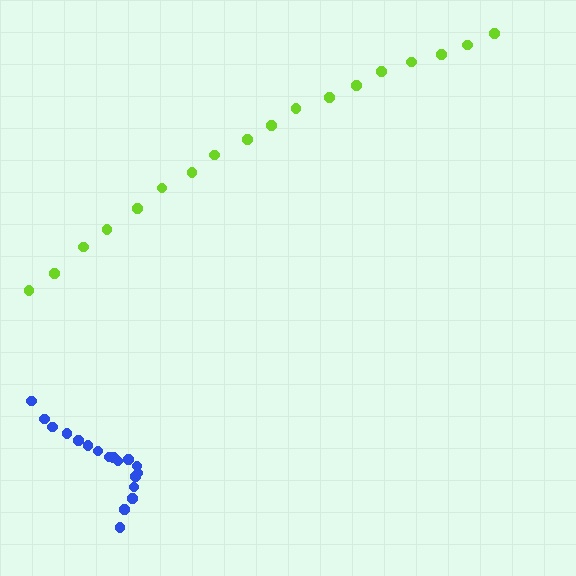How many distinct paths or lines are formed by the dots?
There are 2 distinct paths.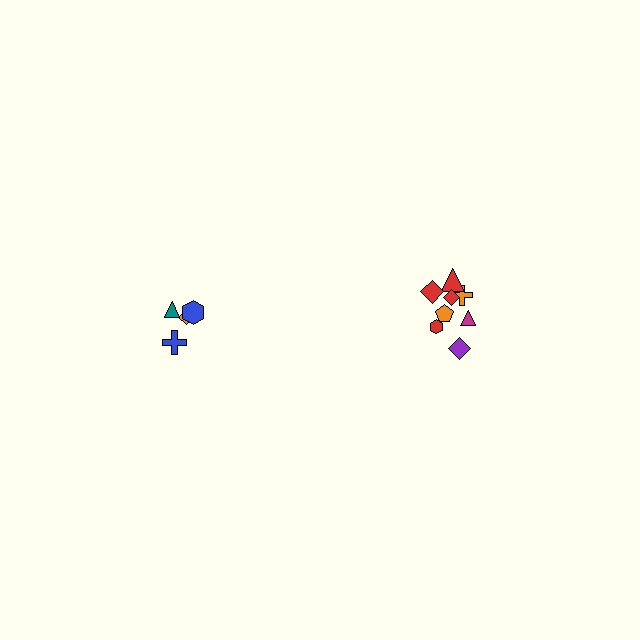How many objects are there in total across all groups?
There are 12 objects.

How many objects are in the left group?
There are 4 objects.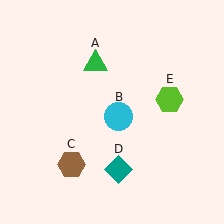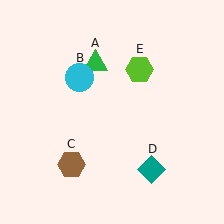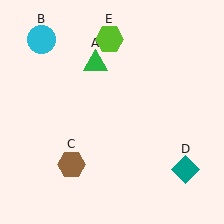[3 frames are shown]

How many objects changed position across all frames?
3 objects changed position: cyan circle (object B), teal diamond (object D), lime hexagon (object E).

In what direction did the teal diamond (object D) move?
The teal diamond (object D) moved right.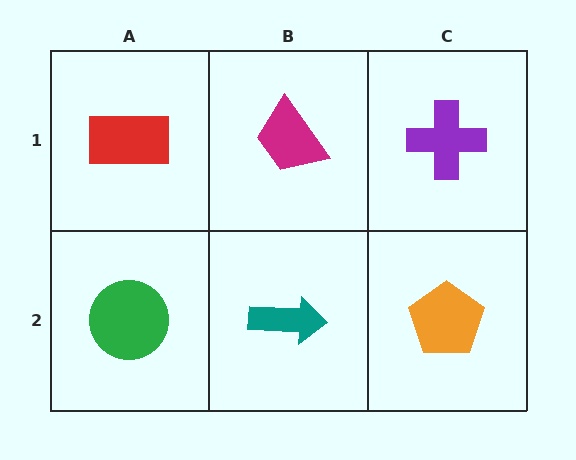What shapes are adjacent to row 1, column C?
An orange pentagon (row 2, column C), a magenta trapezoid (row 1, column B).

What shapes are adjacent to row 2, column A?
A red rectangle (row 1, column A), a teal arrow (row 2, column B).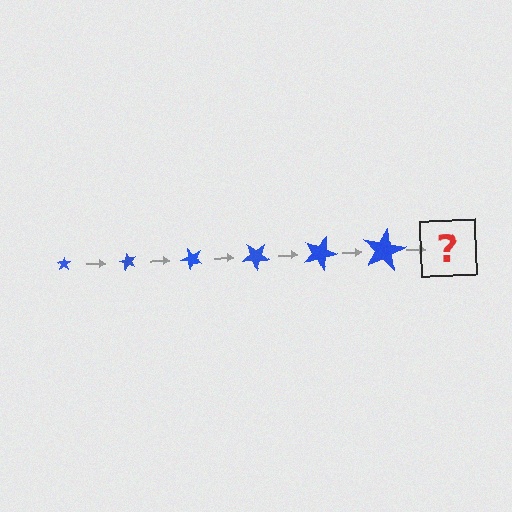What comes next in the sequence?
The next element should be a star, larger than the previous one and rotated 360 degrees from the start.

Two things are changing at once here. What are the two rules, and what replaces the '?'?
The two rules are that the star grows larger each step and it rotates 60 degrees each step. The '?' should be a star, larger than the previous one and rotated 360 degrees from the start.